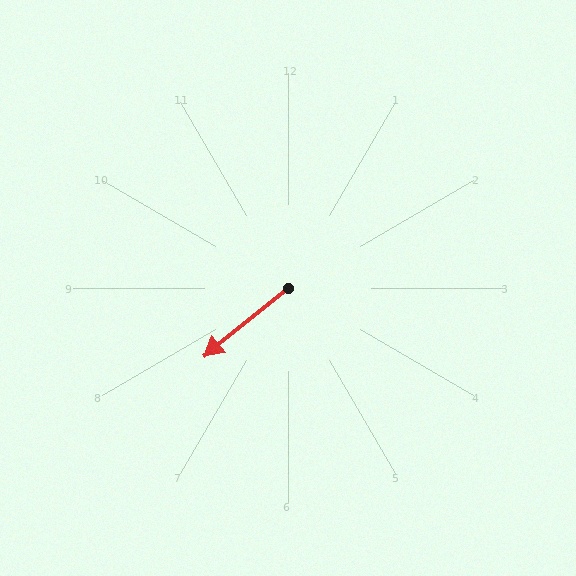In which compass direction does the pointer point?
Southwest.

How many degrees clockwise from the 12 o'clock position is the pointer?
Approximately 231 degrees.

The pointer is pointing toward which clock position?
Roughly 8 o'clock.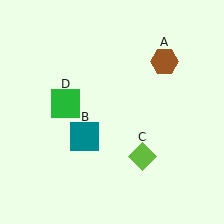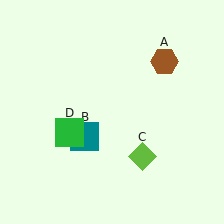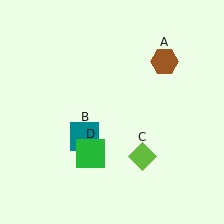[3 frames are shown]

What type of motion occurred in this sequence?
The green square (object D) rotated counterclockwise around the center of the scene.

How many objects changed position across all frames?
1 object changed position: green square (object D).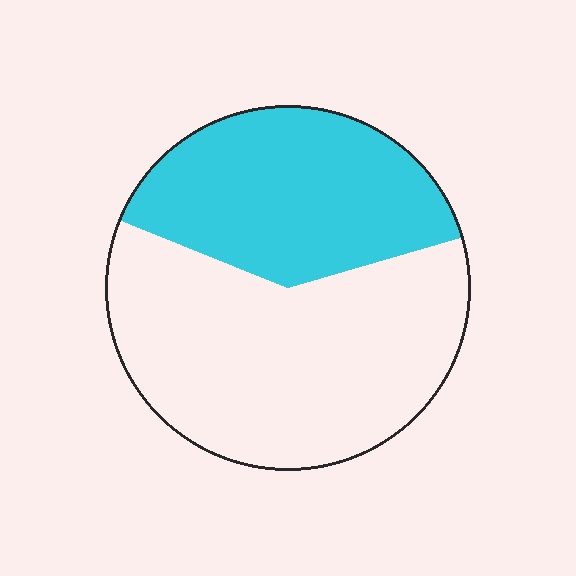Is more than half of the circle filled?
No.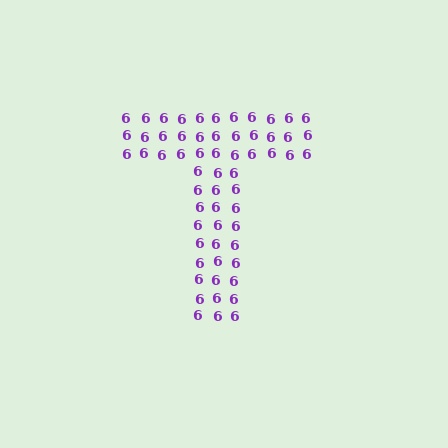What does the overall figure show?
The overall figure shows the letter T.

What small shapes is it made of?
It is made of small digit 6's.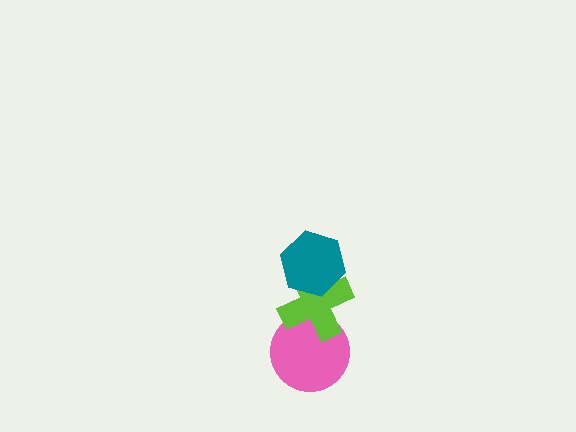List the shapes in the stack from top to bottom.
From top to bottom: the teal hexagon, the lime cross, the pink circle.